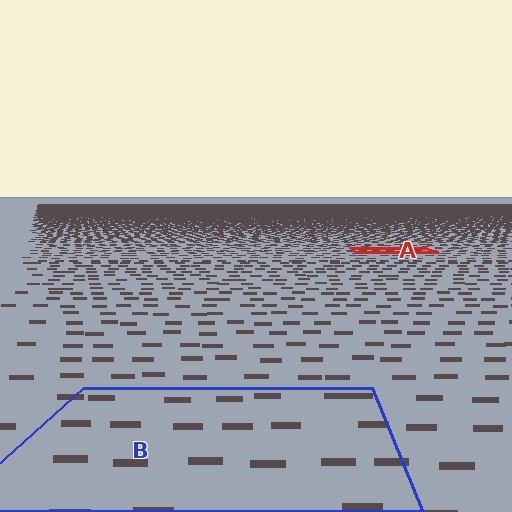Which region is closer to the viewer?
Region B is closer. The texture elements there are larger and more spread out.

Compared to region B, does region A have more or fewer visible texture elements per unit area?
Region A has more texture elements per unit area — they are packed more densely because it is farther away.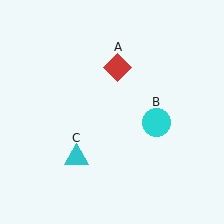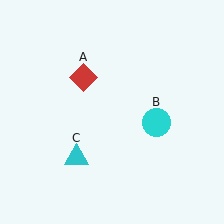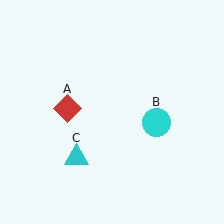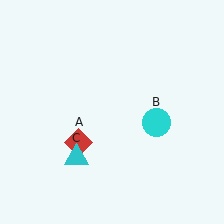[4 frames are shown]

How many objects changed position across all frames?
1 object changed position: red diamond (object A).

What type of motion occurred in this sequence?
The red diamond (object A) rotated counterclockwise around the center of the scene.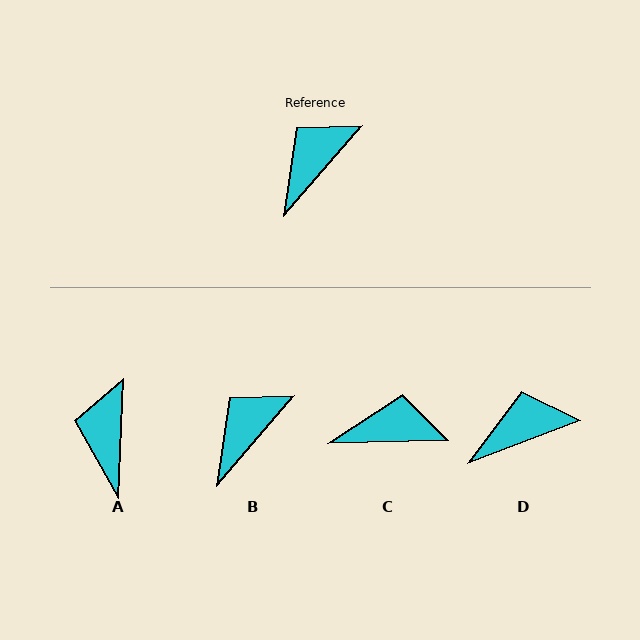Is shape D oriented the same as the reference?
No, it is off by about 28 degrees.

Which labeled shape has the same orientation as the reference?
B.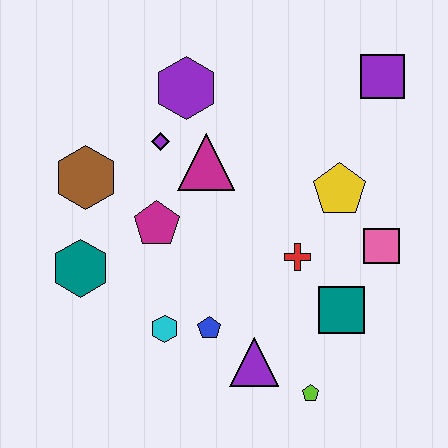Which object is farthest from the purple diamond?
The lime pentagon is farthest from the purple diamond.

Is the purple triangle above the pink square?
No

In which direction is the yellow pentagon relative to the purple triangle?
The yellow pentagon is above the purple triangle.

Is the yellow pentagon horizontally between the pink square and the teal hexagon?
Yes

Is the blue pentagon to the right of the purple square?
No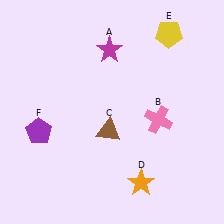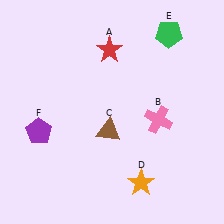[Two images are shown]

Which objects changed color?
A changed from magenta to red. E changed from yellow to green.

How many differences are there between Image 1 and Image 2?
There are 2 differences between the two images.